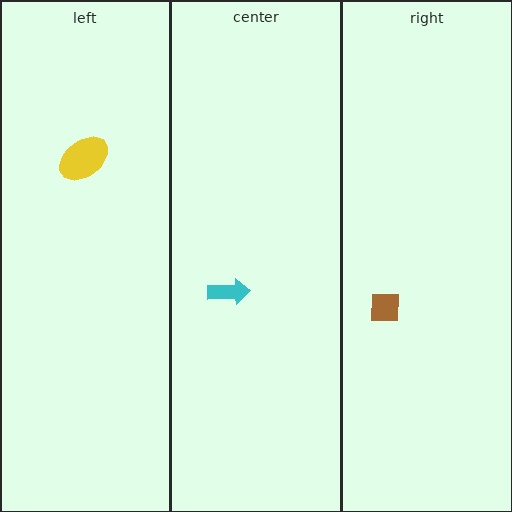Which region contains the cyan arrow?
The center region.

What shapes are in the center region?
The cyan arrow.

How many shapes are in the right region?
1.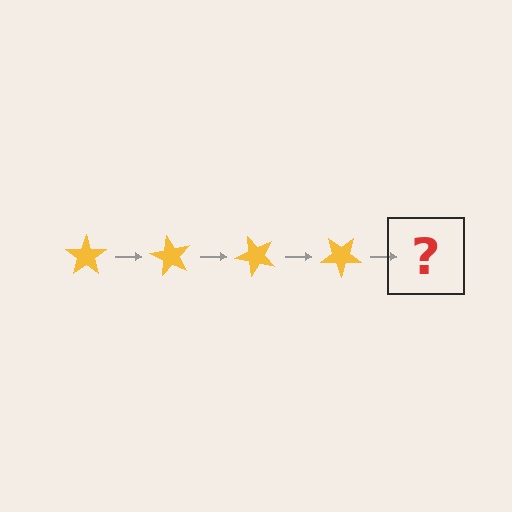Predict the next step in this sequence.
The next step is a yellow star rotated 240 degrees.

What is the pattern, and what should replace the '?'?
The pattern is that the star rotates 60 degrees each step. The '?' should be a yellow star rotated 240 degrees.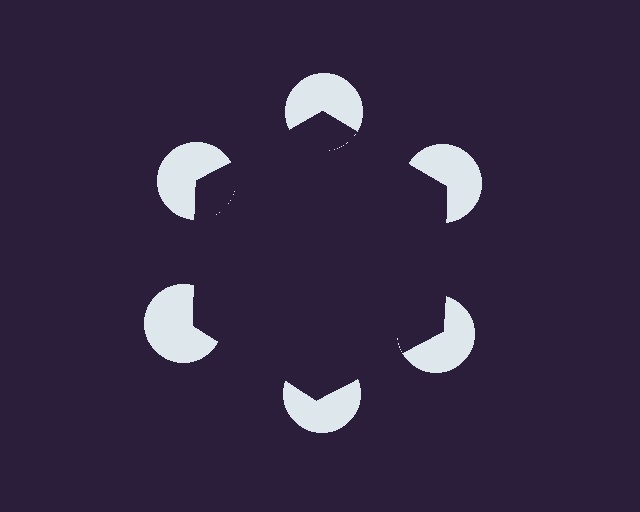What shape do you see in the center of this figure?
An illusory hexagon — its edges are inferred from the aligned wedge cuts in the pac-man discs, not physically drawn.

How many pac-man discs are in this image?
There are 6 — one at each vertex of the illusory hexagon.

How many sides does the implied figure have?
6 sides.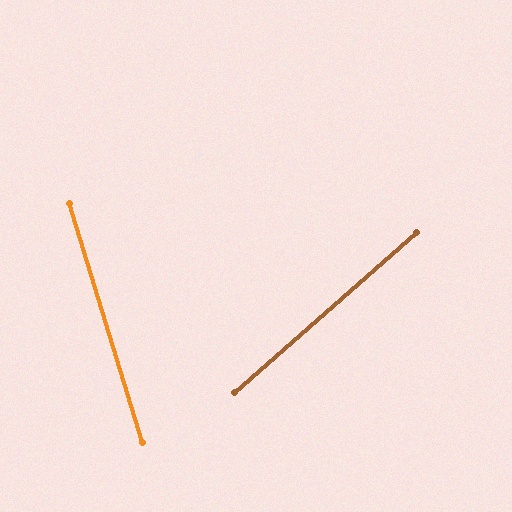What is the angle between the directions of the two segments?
Approximately 66 degrees.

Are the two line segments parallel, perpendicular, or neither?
Neither parallel nor perpendicular — they differ by about 66°.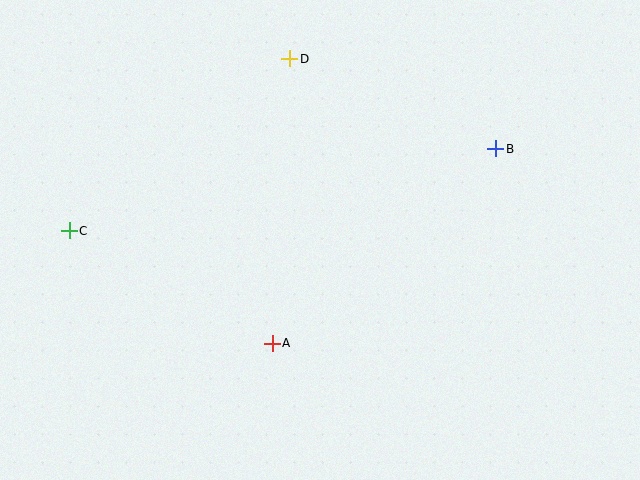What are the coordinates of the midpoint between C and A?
The midpoint between C and A is at (171, 287).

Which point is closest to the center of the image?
Point A at (272, 343) is closest to the center.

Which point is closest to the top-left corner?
Point C is closest to the top-left corner.